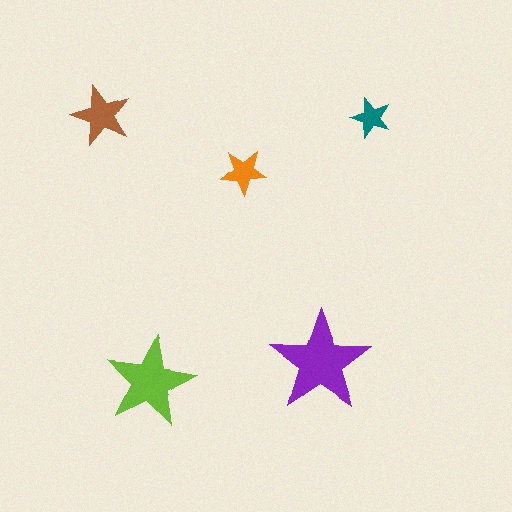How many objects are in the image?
There are 5 objects in the image.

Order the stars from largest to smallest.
the purple one, the lime one, the brown one, the orange one, the teal one.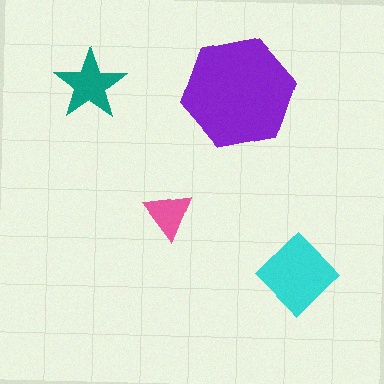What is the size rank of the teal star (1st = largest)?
3rd.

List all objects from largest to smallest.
The purple hexagon, the cyan diamond, the teal star, the pink triangle.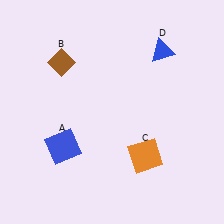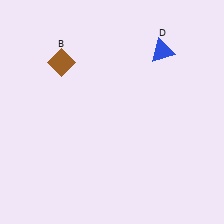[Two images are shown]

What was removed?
The orange square (C), the blue square (A) were removed in Image 2.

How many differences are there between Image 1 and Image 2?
There are 2 differences between the two images.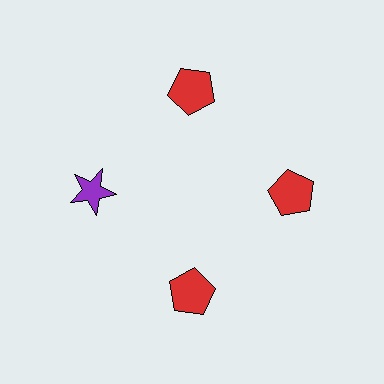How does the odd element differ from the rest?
It differs in both color (purple instead of red) and shape (star instead of pentagon).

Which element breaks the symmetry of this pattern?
The purple star at roughly the 9 o'clock position breaks the symmetry. All other shapes are red pentagons.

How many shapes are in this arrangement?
There are 4 shapes arranged in a ring pattern.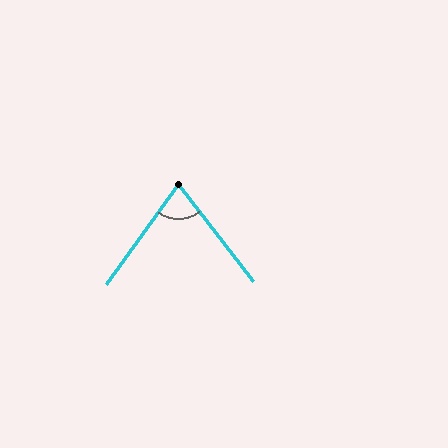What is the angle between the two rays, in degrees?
Approximately 74 degrees.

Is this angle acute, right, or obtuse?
It is acute.